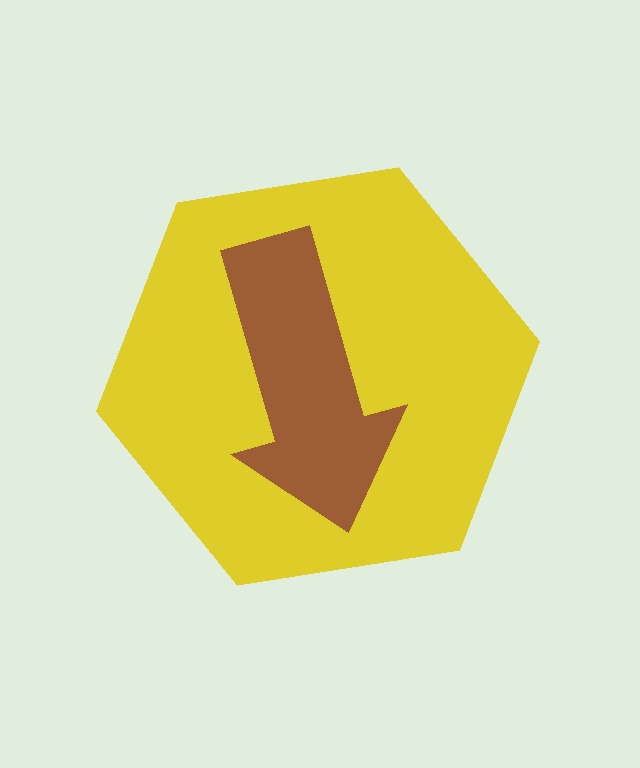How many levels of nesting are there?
2.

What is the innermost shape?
The brown arrow.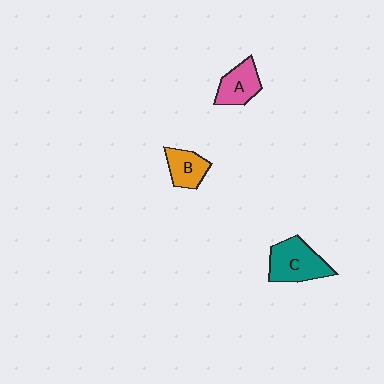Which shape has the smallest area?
Shape B (orange).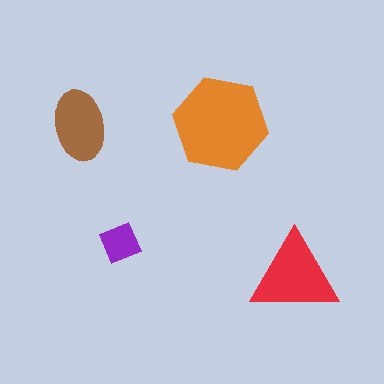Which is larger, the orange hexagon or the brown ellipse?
The orange hexagon.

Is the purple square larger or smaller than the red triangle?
Smaller.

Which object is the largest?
The orange hexagon.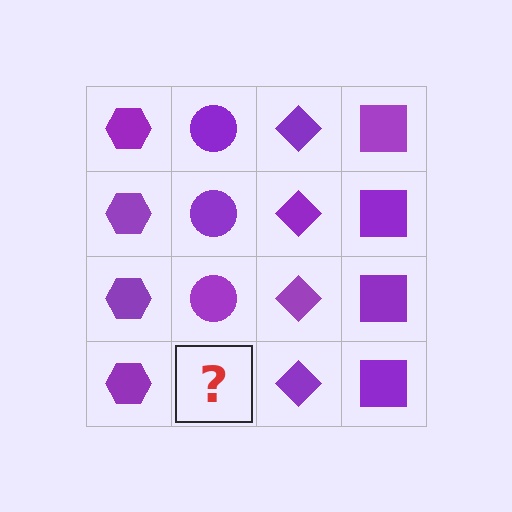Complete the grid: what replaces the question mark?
The question mark should be replaced with a purple circle.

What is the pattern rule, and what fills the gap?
The rule is that each column has a consistent shape. The gap should be filled with a purple circle.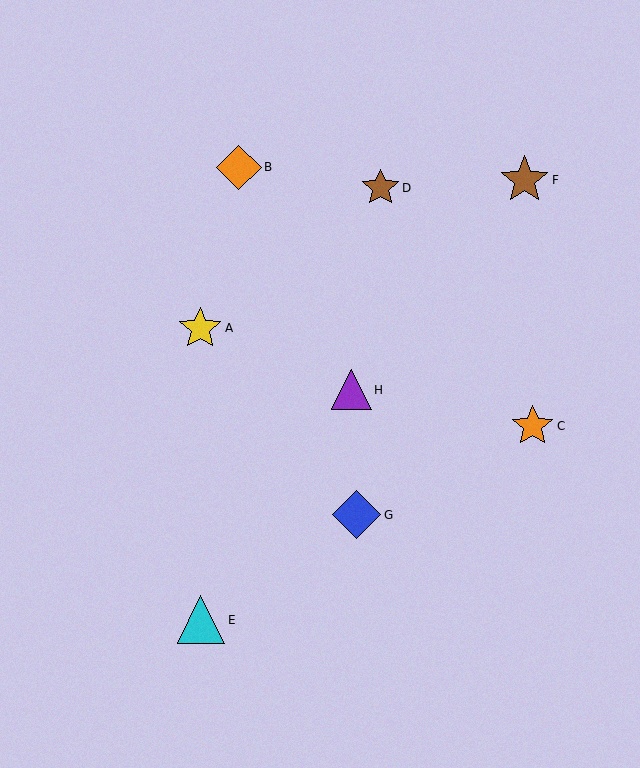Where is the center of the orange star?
The center of the orange star is at (533, 426).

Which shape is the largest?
The brown star (labeled F) is the largest.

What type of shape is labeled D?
Shape D is a brown star.